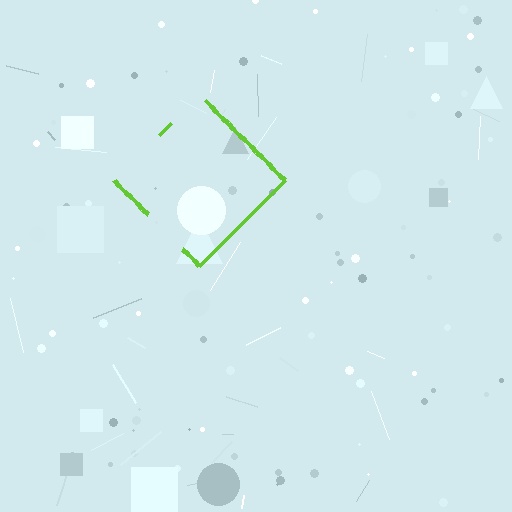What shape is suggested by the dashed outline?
The dashed outline suggests a diamond.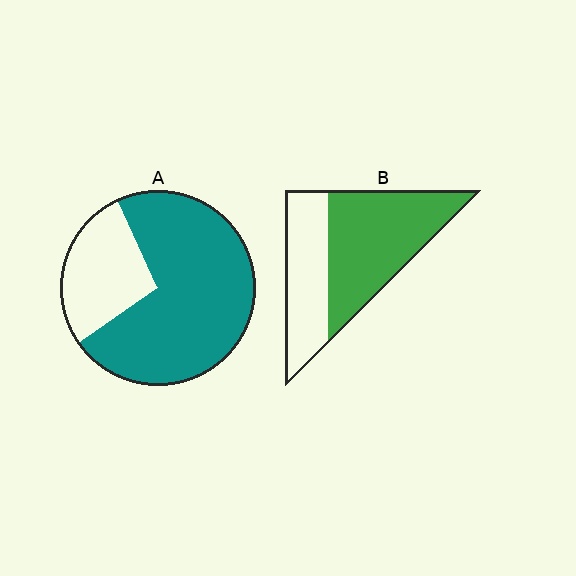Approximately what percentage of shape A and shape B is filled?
A is approximately 70% and B is approximately 60%.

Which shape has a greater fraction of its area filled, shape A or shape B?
Shape A.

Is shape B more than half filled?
Yes.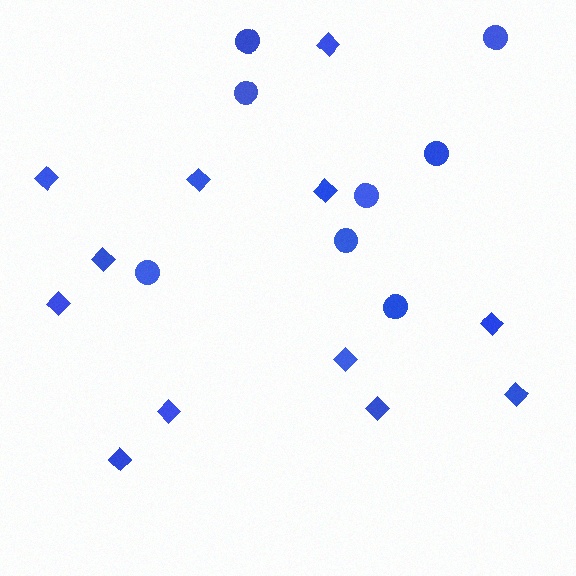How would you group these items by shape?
There are 2 groups: one group of diamonds (12) and one group of circles (8).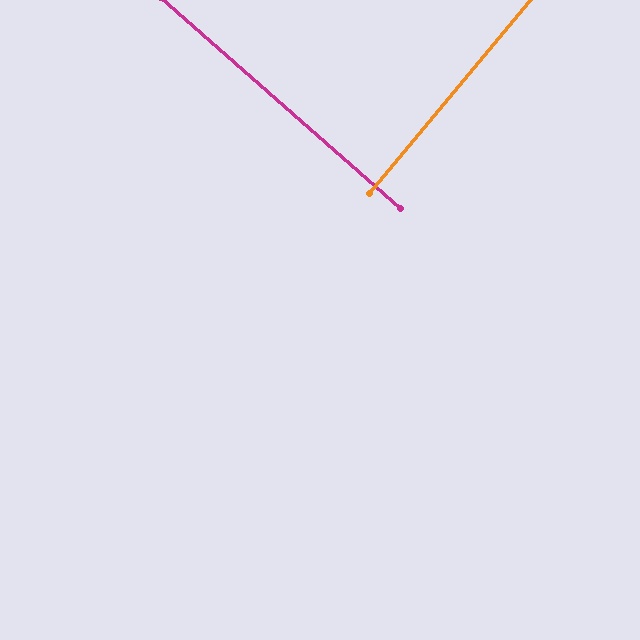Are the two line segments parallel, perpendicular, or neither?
Perpendicular — they meet at approximately 88°.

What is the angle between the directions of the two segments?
Approximately 88 degrees.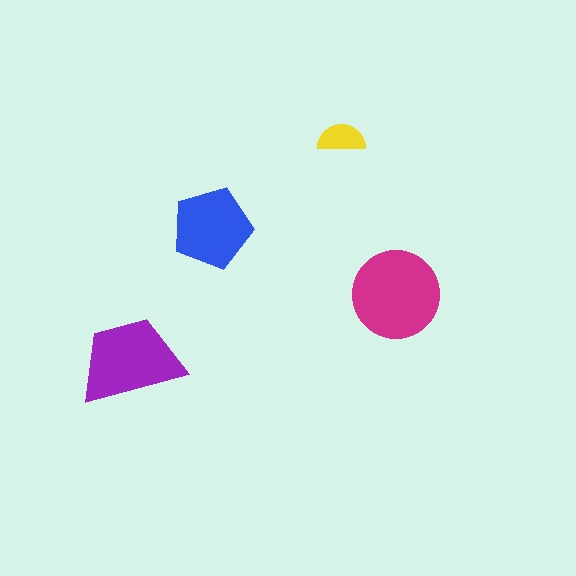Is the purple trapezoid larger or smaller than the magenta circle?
Smaller.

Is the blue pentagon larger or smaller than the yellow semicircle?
Larger.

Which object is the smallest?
The yellow semicircle.